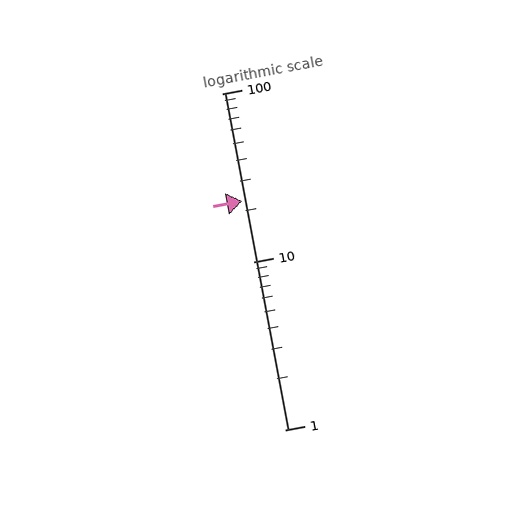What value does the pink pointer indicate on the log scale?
The pointer indicates approximately 23.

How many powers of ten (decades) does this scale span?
The scale spans 2 decades, from 1 to 100.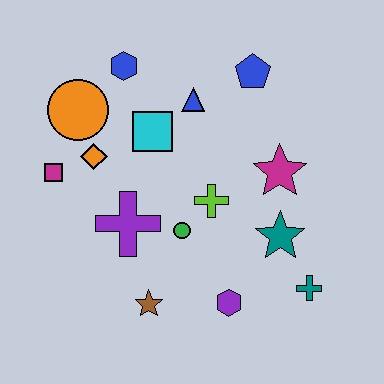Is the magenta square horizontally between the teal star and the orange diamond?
No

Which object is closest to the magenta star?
The teal star is closest to the magenta star.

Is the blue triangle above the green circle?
Yes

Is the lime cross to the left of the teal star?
Yes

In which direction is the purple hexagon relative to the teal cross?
The purple hexagon is to the left of the teal cross.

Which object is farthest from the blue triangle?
The teal cross is farthest from the blue triangle.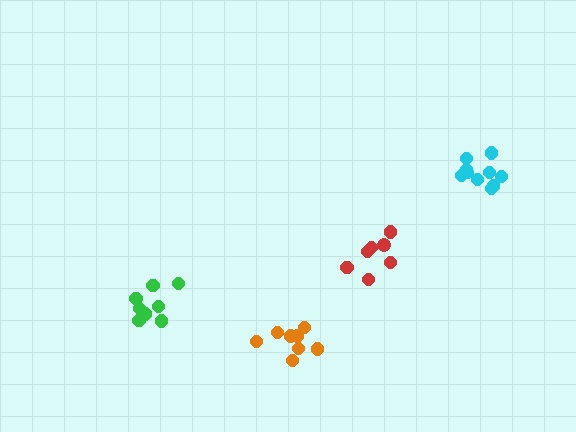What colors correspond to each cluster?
The clusters are colored: red, orange, green, cyan.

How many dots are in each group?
Group 1: 7 dots, Group 2: 8 dots, Group 3: 8 dots, Group 4: 10 dots (33 total).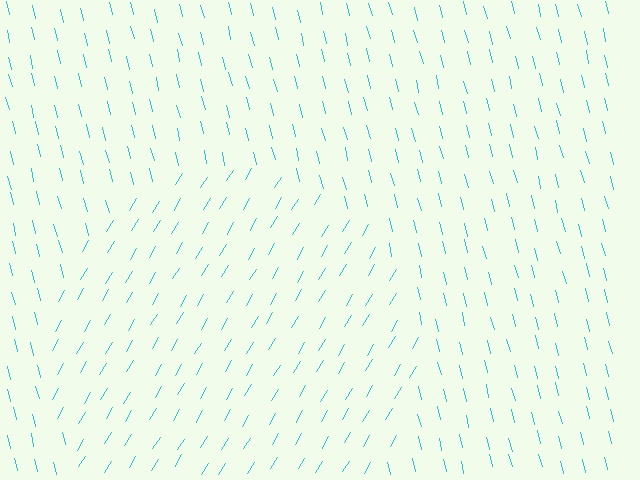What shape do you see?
I see a circle.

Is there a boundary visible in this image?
Yes, there is a texture boundary formed by a change in line orientation.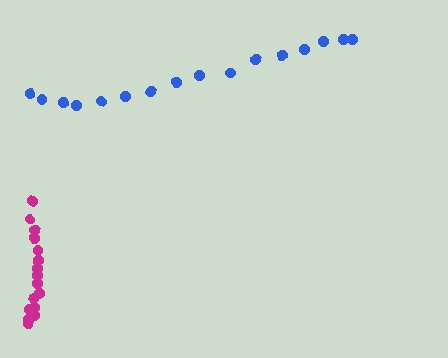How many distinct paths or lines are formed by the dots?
There are 2 distinct paths.